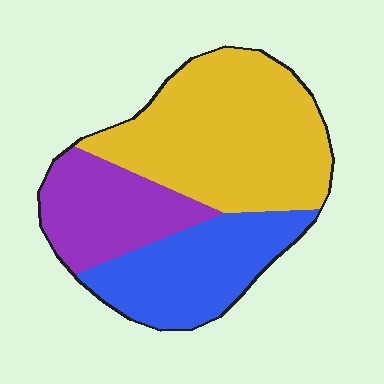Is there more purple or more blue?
Blue.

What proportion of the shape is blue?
Blue takes up about one quarter (1/4) of the shape.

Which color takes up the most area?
Yellow, at roughly 50%.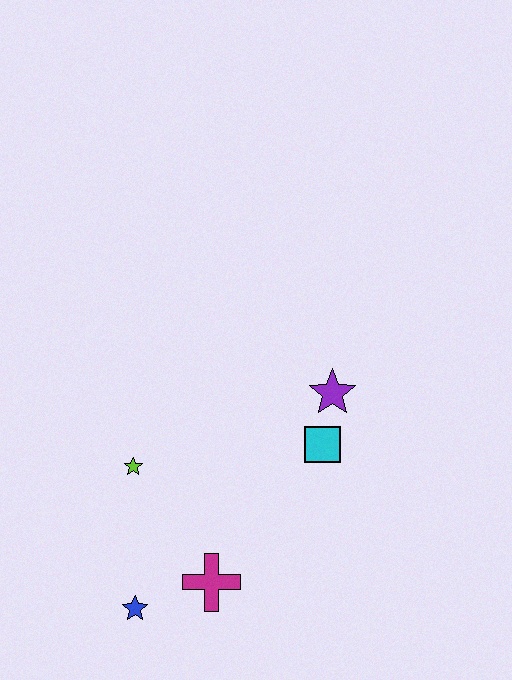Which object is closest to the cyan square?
The purple star is closest to the cyan square.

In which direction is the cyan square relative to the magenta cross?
The cyan square is above the magenta cross.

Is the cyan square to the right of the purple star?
No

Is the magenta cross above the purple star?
No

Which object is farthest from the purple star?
The blue star is farthest from the purple star.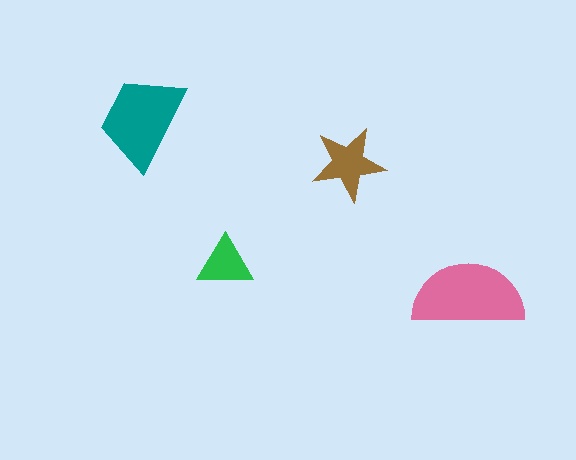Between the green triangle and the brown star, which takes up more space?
The brown star.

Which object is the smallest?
The green triangle.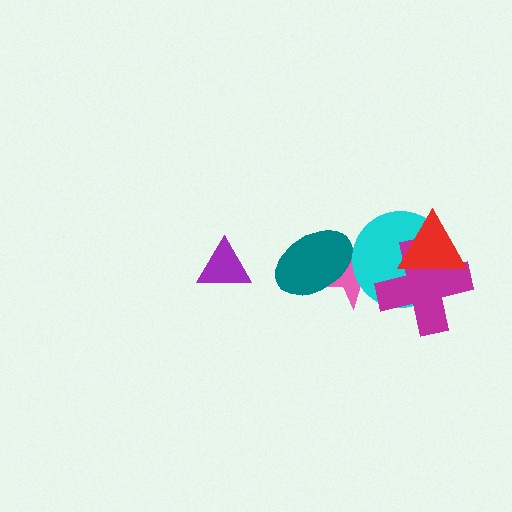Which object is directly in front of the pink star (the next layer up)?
The teal ellipse is directly in front of the pink star.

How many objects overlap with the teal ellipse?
1 object overlaps with the teal ellipse.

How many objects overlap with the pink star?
3 objects overlap with the pink star.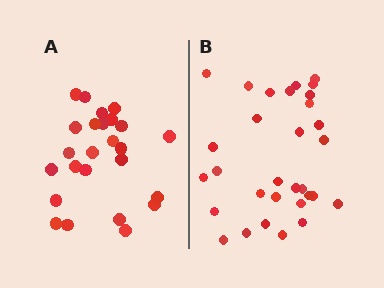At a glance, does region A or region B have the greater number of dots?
Region B (the right region) has more dots.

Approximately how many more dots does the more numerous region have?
Region B has about 6 more dots than region A.